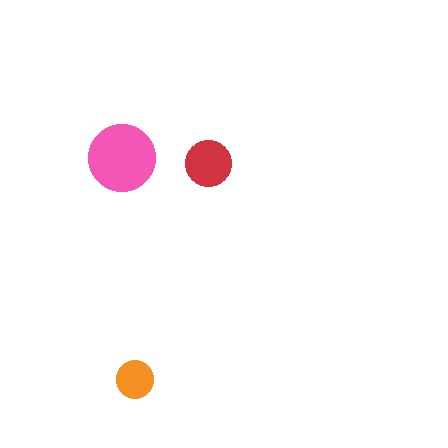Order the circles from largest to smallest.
the pink one, the red one, the orange one.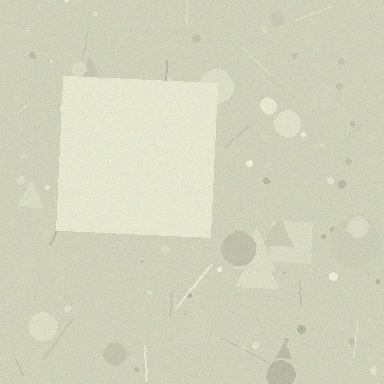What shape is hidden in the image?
A square is hidden in the image.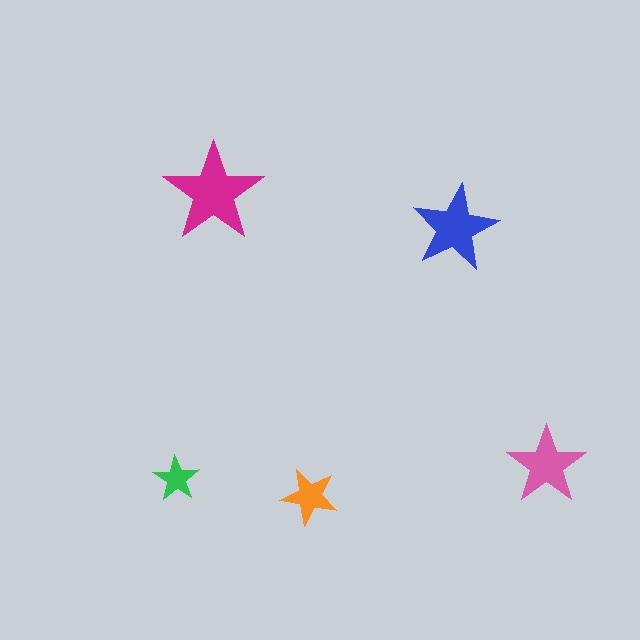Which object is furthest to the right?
The pink star is rightmost.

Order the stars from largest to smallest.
the magenta one, the blue one, the pink one, the orange one, the green one.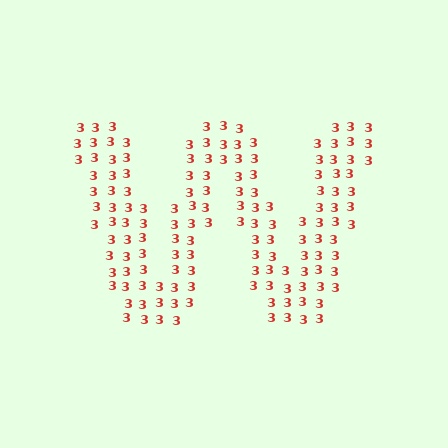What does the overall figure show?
The overall figure shows the letter W.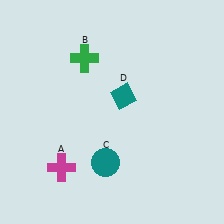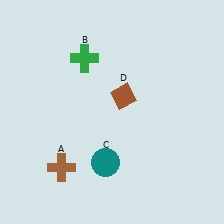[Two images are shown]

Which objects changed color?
A changed from magenta to brown. D changed from teal to brown.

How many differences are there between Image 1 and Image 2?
There are 2 differences between the two images.